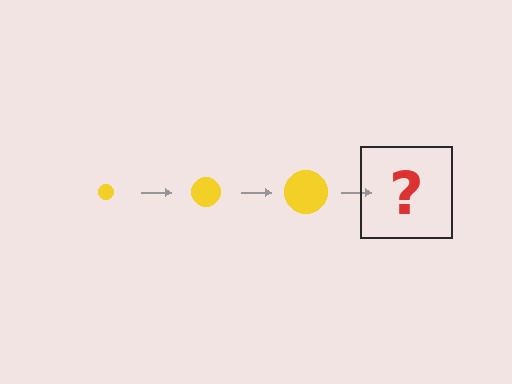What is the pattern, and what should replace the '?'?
The pattern is that the circle gets progressively larger each step. The '?' should be a yellow circle, larger than the previous one.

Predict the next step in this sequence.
The next step is a yellow circle, larger than the previous one.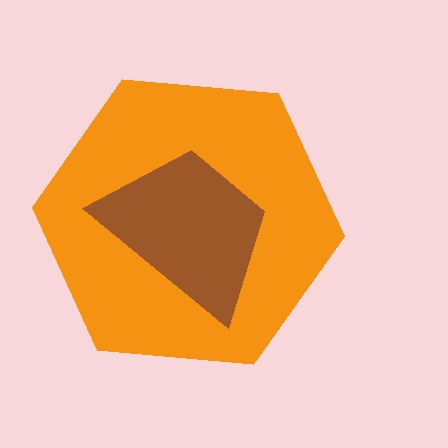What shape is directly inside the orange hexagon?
The brown trapezoid.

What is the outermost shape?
The orange hexagon.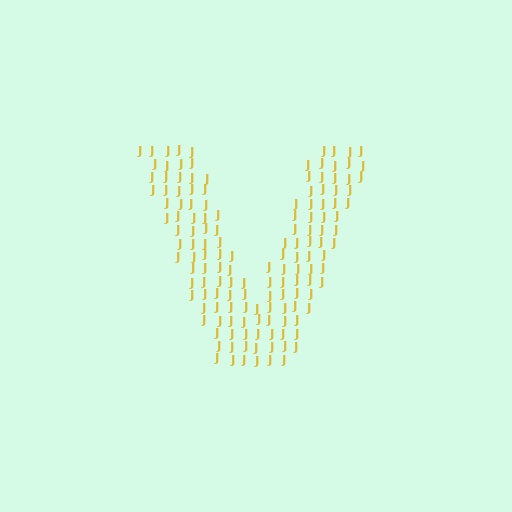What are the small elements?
The small elements are letter J's.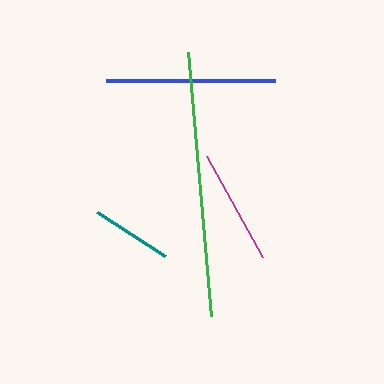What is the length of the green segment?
The green segment is approximately 265 pixels long.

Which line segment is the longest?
The green line is the longest at approximately 265 pixels.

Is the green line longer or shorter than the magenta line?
The green line is longer than the magenta line.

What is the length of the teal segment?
The teal segment is approximately 82 pixels long.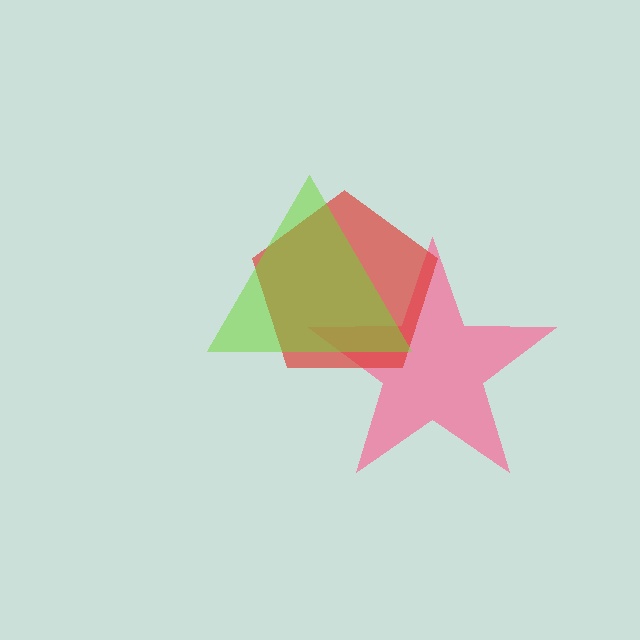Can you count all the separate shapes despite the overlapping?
Yes, there are 3 separate shapes.